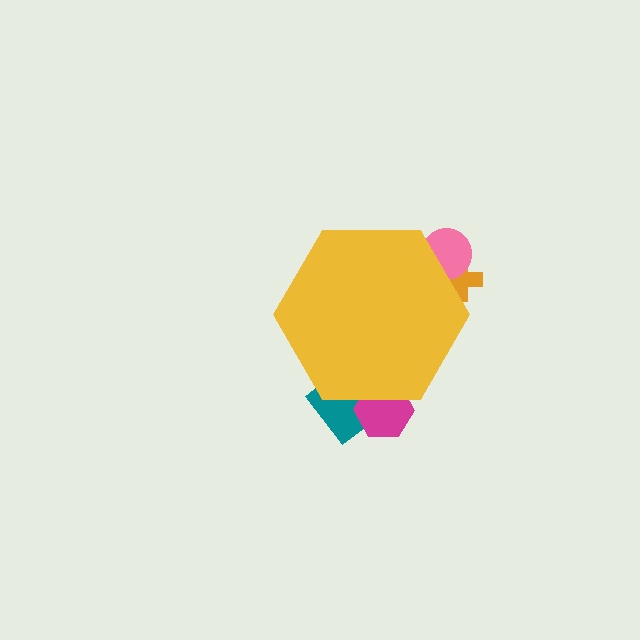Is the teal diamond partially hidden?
Yes, the teal diamond is partially hidden behind the yellow hexagon.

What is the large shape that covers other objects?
A yellow hexagon.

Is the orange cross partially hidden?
Yes, the orange cross is partially hidden behind the yellow hexagon.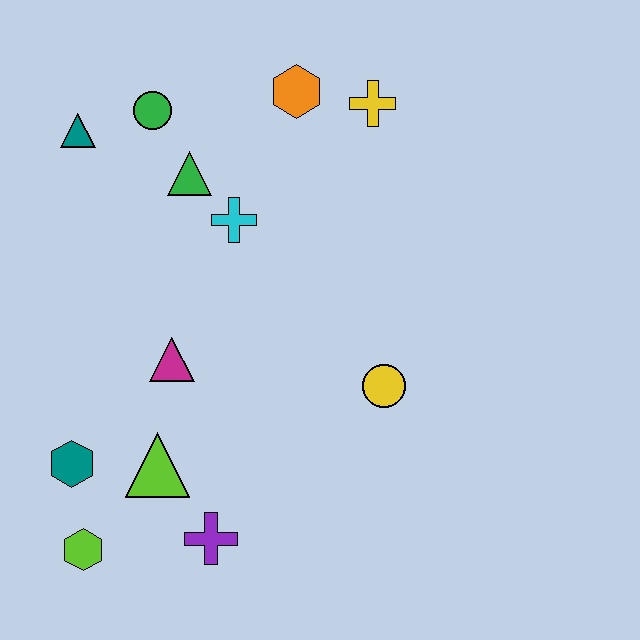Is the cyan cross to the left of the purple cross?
No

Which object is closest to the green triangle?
The cyan cross is closest to the green triangle.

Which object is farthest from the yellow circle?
The teal triangle is farthest from the yellow circle.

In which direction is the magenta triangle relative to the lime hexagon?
The magenta triangle is above the lime hexagon.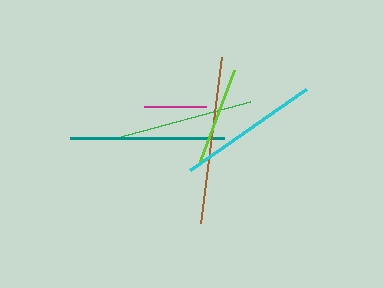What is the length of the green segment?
The green segment is approximately 138 pixels long.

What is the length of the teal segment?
The teal segment is approximately 154 pixels long.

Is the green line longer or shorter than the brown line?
The brown line is longer than the green line.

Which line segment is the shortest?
The magenta line is the shortest at approximately 61 pixels.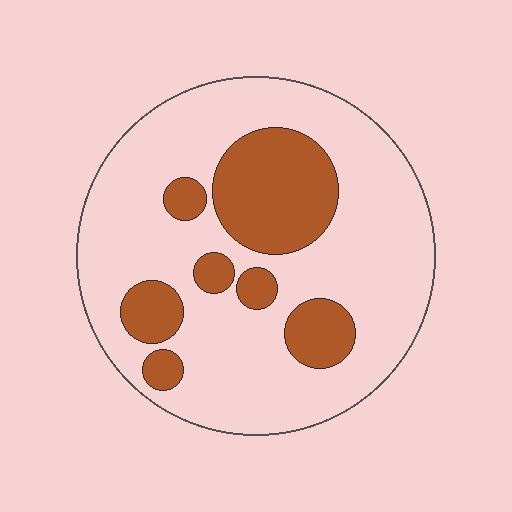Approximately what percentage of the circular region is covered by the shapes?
Approximately 25%.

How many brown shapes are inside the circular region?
7.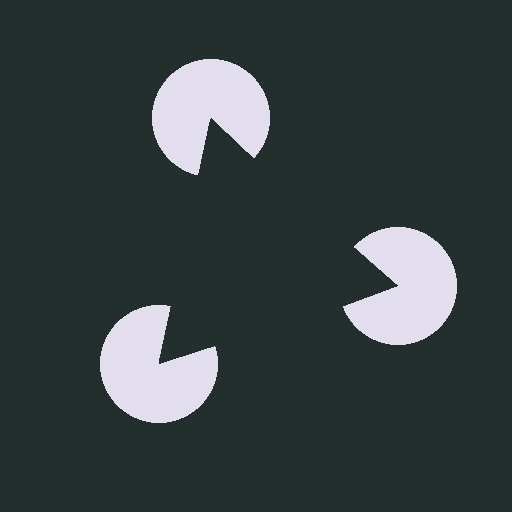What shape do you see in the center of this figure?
An illusory triangle — its edges are inferred from the aligned wedge cuts in the pac-man discs, not physically drawn.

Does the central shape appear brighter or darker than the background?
It typically appears slightly darker than the background, even though no actual brightness change is drawn.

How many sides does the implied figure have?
3 sides.